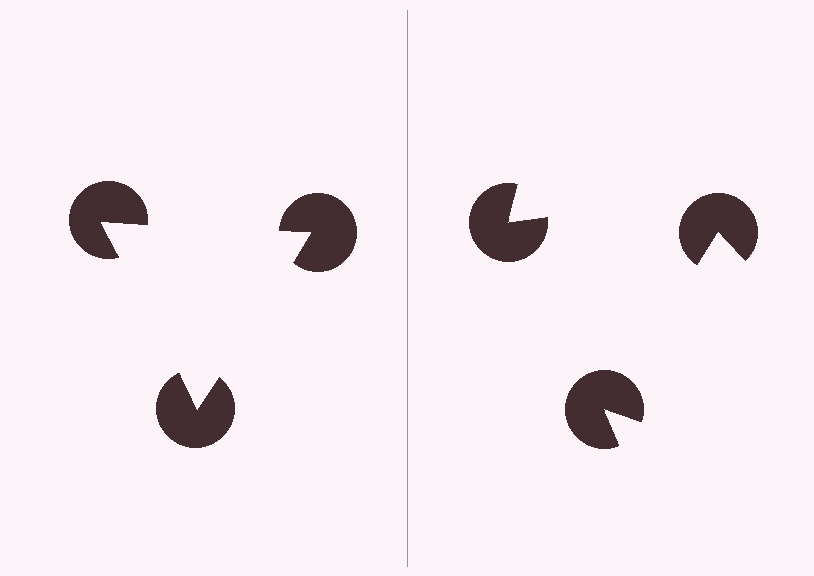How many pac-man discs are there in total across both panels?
6 — 3 on each side.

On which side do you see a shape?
An illusory triangle appears on the left side. On the right side the wedge cuts are rotated, so no coherent shape forms.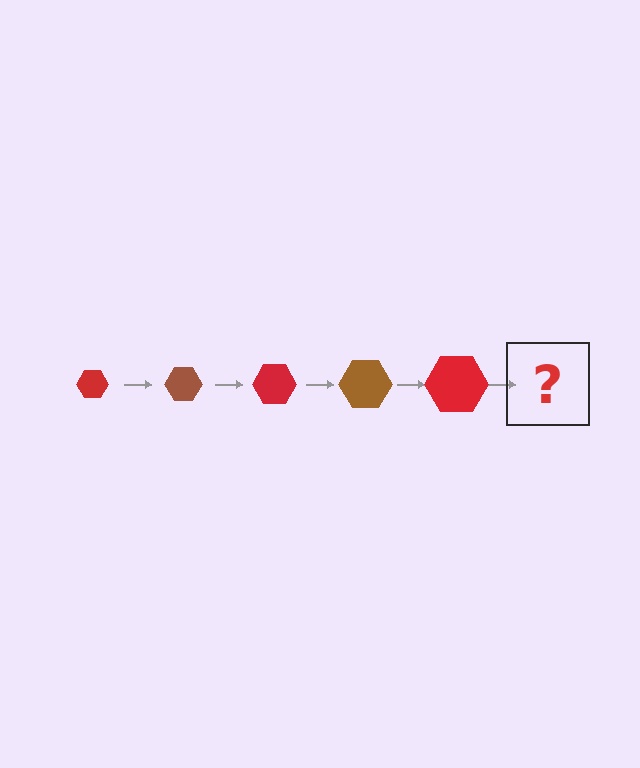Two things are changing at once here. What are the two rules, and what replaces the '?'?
The two rules are that the hexagon grows larger each step and the color cycles through red and brown. The '?' should be a brown hexagon, larger than the previous one.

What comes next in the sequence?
The next element should be a brown hexagon, larger than the previous one.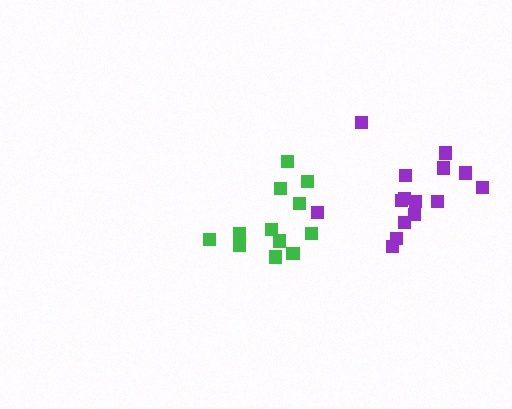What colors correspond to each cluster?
The clusters are colored: green, purple.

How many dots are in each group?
Group 1: 12 dots, Group 2: 15 dots (27 total).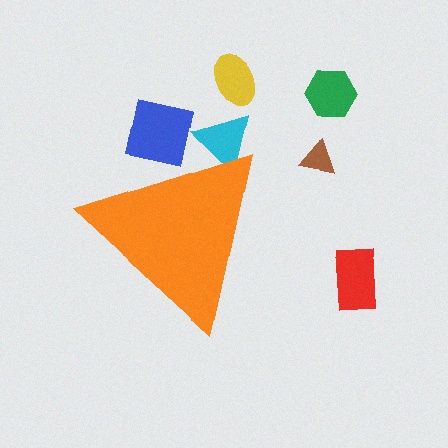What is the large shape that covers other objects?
An orange triangle.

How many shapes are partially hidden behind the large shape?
2 shapes are partially hidden.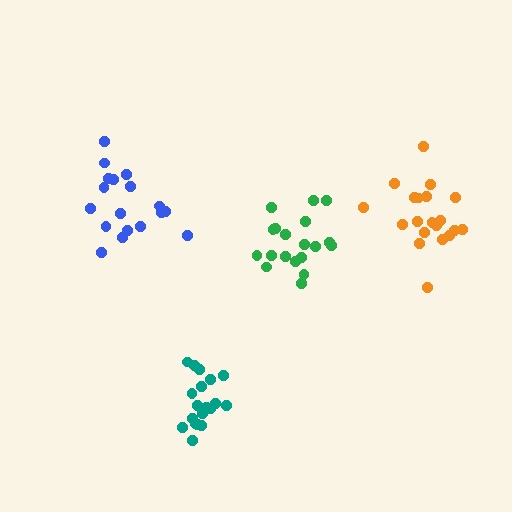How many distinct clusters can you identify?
There are 4 distinct clusters.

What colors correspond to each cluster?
The clusters are colored: orange, green, blue, teal.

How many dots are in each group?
Group 1: 20 dots, Group 2: 19 dots, Group 3: 18 dots, Group 4: 19 dots (76 total).